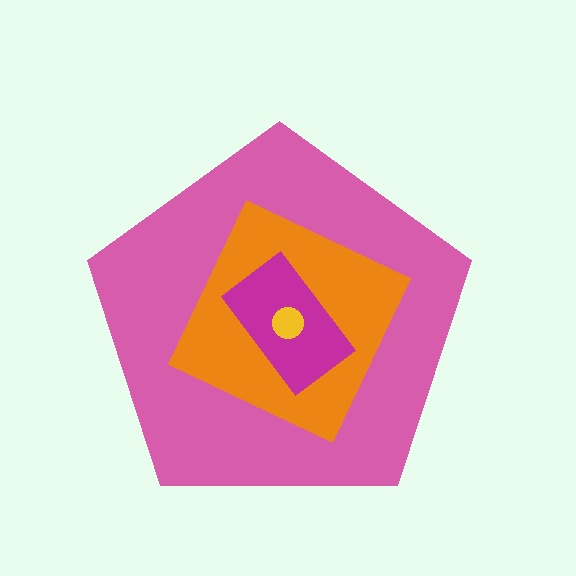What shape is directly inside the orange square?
The magenta rectangle.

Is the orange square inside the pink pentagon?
Yes.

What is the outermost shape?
The pink pentagon.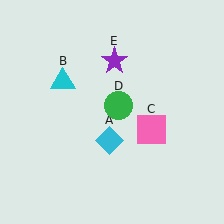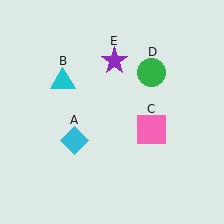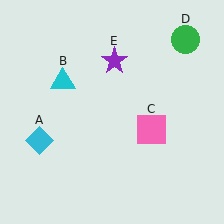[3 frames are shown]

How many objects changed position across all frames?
2 objects changed position: cyan diamond (object A), green circle (object D).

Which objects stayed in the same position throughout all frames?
Cyan triangle (object B) and pink square (object C) and purple star (object E) remained stationary.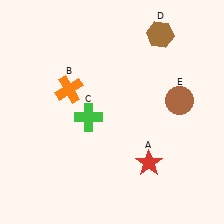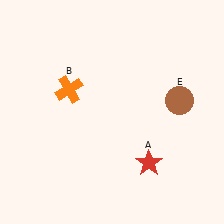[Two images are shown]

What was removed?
The brown hexagon (D), the green cross (C) were removed in Image 2.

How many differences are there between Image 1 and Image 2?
There are 2 differences between the two images.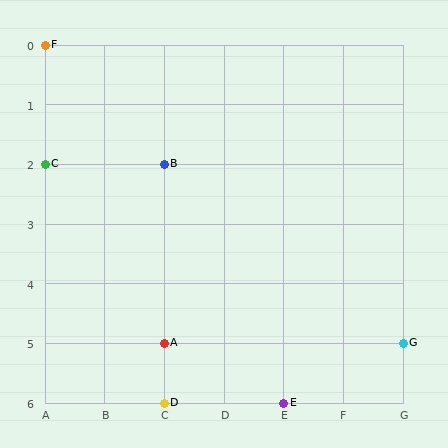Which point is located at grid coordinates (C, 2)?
Point B is at (C, 2).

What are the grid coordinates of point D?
Point D is at grid coordinates (C, 6).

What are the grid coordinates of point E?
Point E is at grid coordinates (E, 6).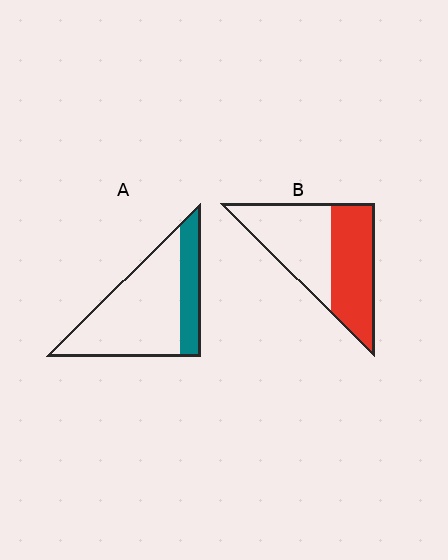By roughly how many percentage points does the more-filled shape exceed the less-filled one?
By roughly 25 percentage points (B over A).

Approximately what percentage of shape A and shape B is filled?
A is approximately 25% and B is approximately 50%.